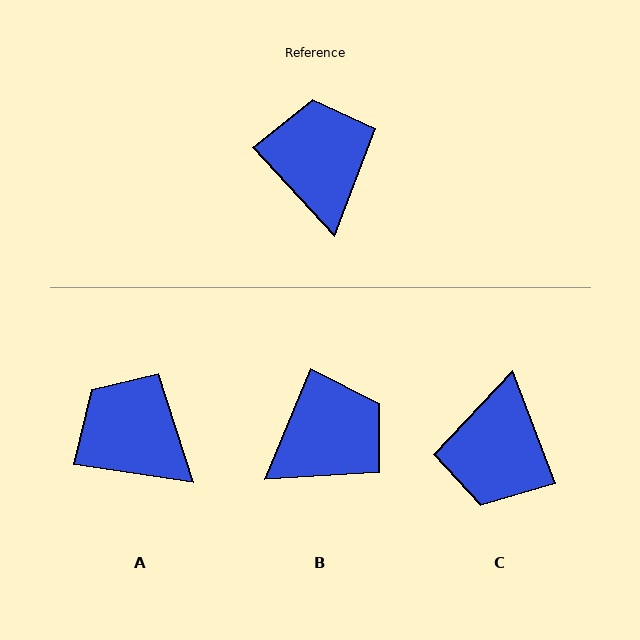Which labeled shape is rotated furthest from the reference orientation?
C, about 158 degrees away.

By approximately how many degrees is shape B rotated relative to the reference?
Approximately 65 degrees clockwise.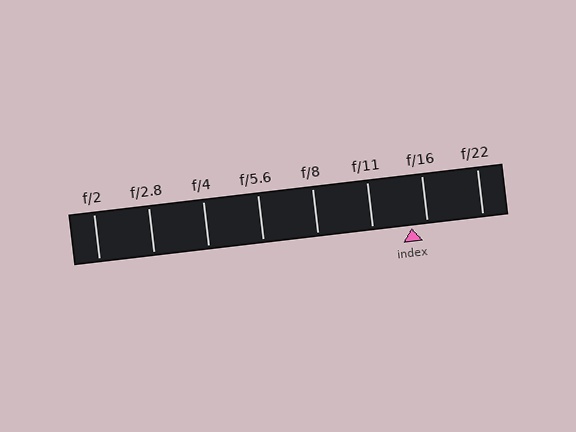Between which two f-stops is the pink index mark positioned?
The index mark is between f/11 and f/16.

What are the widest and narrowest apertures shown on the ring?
The widest aperture shown is f/2 and the narrowest is f/22.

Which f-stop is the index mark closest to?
The index mark is closest to f/16.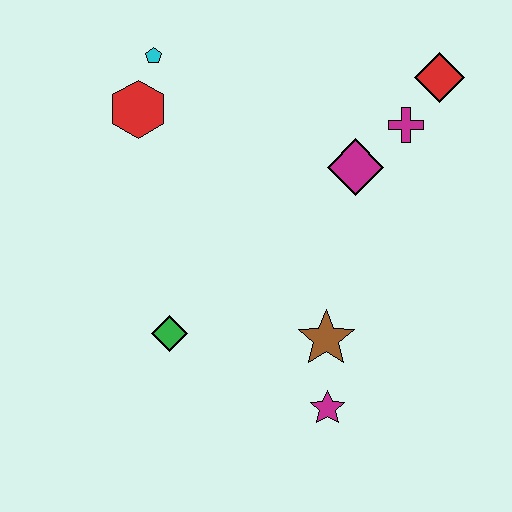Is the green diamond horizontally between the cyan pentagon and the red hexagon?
No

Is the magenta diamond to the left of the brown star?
No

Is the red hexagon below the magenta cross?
No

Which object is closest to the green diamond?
The brown star is closest to the green diamond.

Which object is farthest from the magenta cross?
The green diamond is farthest from the magenta cross.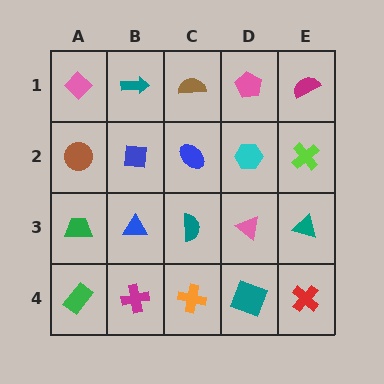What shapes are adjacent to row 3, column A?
A brown circle (row 2, column A), a green rectangle (row 4, column A), a blue triangle (row 3, column B).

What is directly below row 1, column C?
A blue ellipse.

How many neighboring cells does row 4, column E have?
2.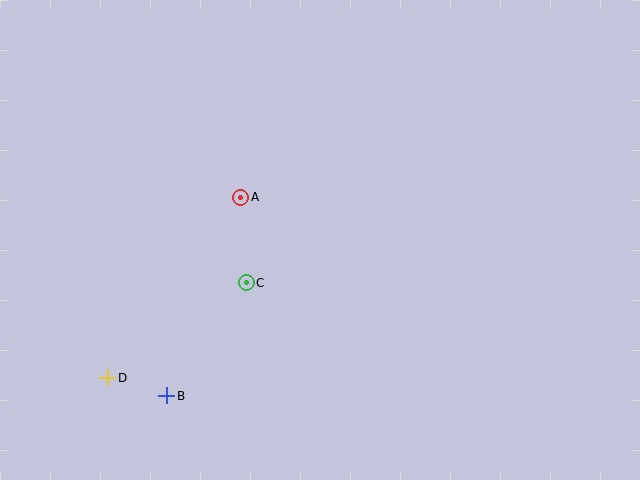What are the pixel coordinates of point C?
Point C is at (246, 283).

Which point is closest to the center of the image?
Point C at (246, 283) is closest to the center.